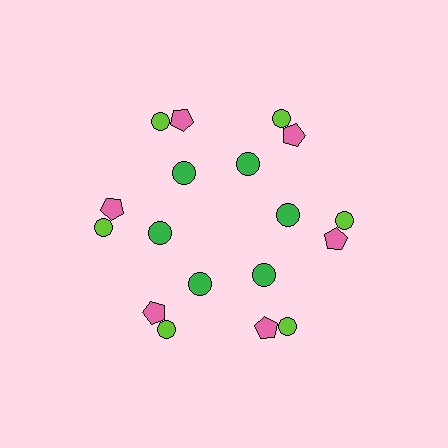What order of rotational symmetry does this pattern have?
This pattern has 6-fold rotational symmetry.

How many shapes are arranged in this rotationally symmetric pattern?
There are 18 shapes, arranged in 6 groups of 3.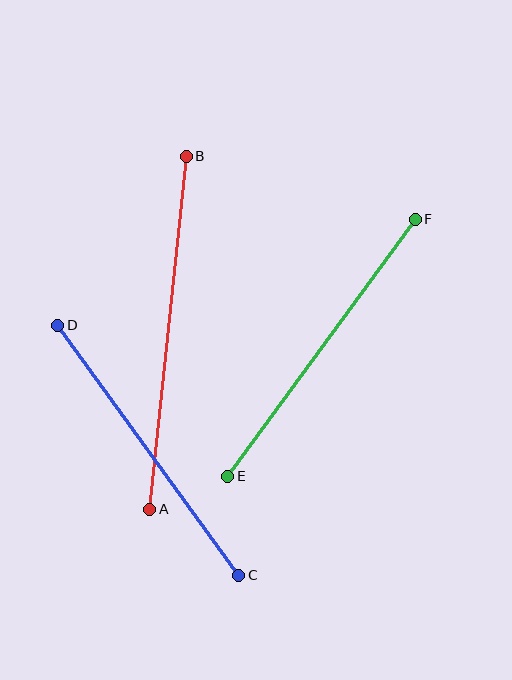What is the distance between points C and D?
The distance is approximately 308 pixels.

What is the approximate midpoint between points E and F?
The midpoint is at approximately (322, 348) pixels.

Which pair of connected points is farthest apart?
Points A and B are farthest apart.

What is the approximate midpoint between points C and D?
The midpoint is at approximately (148, 450) pixels.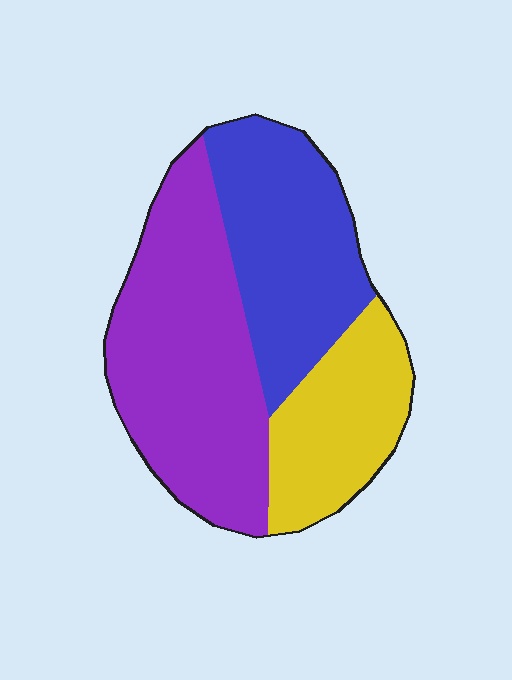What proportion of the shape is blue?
Blue covers 32% of the shape.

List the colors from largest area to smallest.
From largest to smallest: purple, blue, yellow.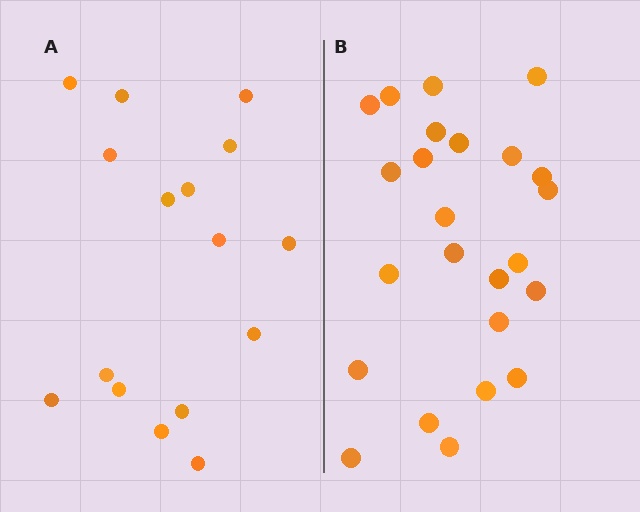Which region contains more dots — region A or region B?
Region B (the right region) has more dots.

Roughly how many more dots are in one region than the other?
Region B has roughly 8 or so more dots than region A.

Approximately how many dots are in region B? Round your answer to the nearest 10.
About 20 dots. (The exact count is 24, which rounds to 20.)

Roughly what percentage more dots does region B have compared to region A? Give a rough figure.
About 50% more.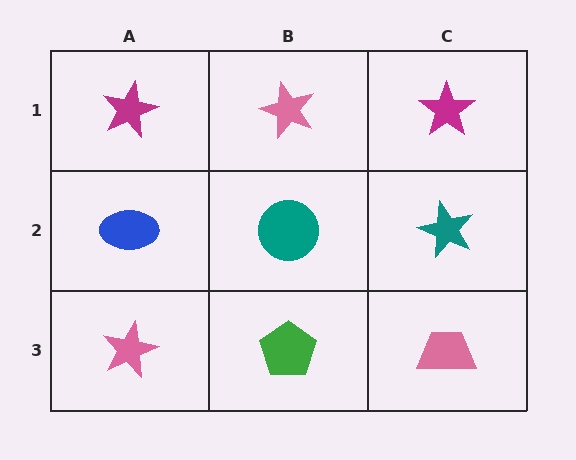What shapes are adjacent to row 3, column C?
A teal star (row 2, column C), a green pentagon (row 3, column B).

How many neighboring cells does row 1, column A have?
2.